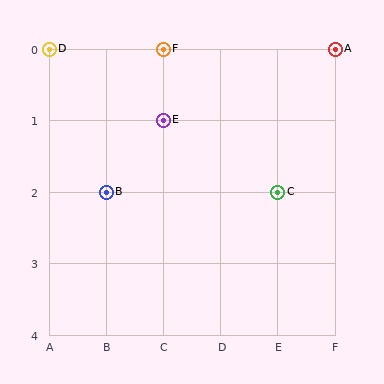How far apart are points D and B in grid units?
Points D and B are 1 column and 2 rows apart (about 2.2 grid units diagonally).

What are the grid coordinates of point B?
Point B is at grid coordinates (B, 2).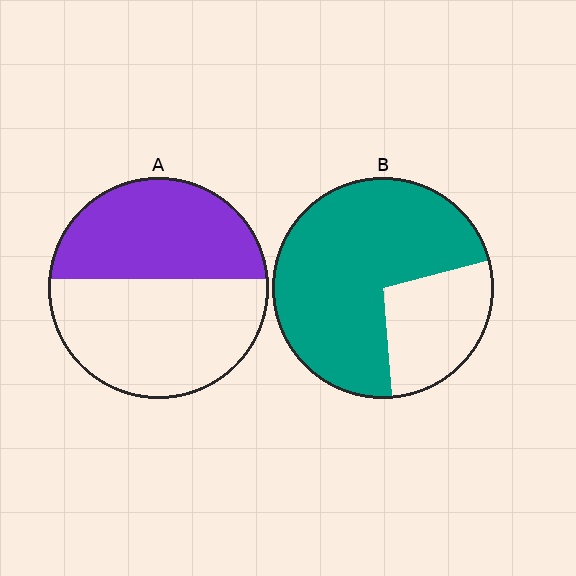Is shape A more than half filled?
No.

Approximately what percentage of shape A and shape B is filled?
A is approximately 45% and B is approximately 70%.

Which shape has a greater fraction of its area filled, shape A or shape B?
Shape B.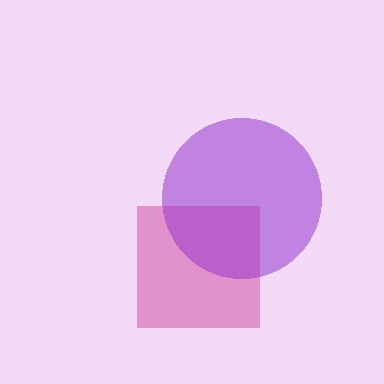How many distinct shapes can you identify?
There are 2 distinct shapes: a magenta square, a purple circle.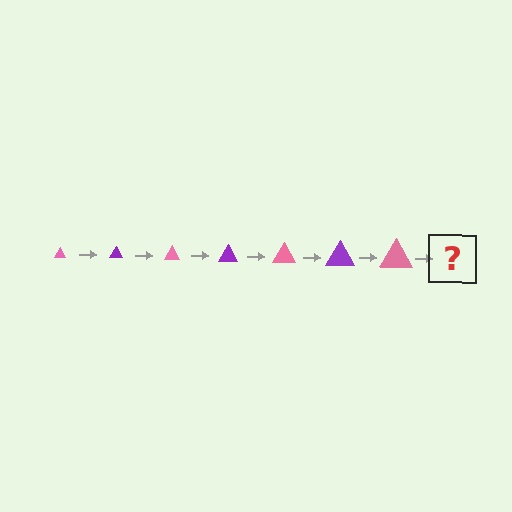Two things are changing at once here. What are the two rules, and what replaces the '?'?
The two rules are that the triangle grows larger each step and the color cycles through pink and purple. The '?' should be a purple triangle, larger than the previous one.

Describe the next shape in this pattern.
It should be a purple triangle, larger than the previous one.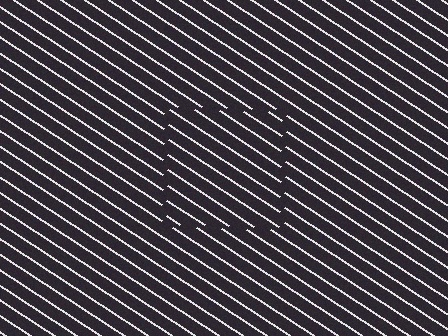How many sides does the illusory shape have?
4 sides — the line-ends trace a square.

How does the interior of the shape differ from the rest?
The interior of the shape contains the same grating, shifted by half a period — the contour is defined by the phase discontinuity where line-ends from the inner and outer gratings abut.